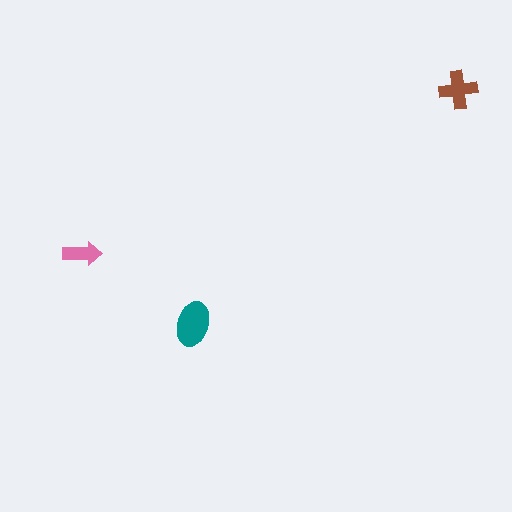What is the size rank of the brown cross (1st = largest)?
2nd.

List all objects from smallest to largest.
The pink arrow, the brown cross, the teal ellipse.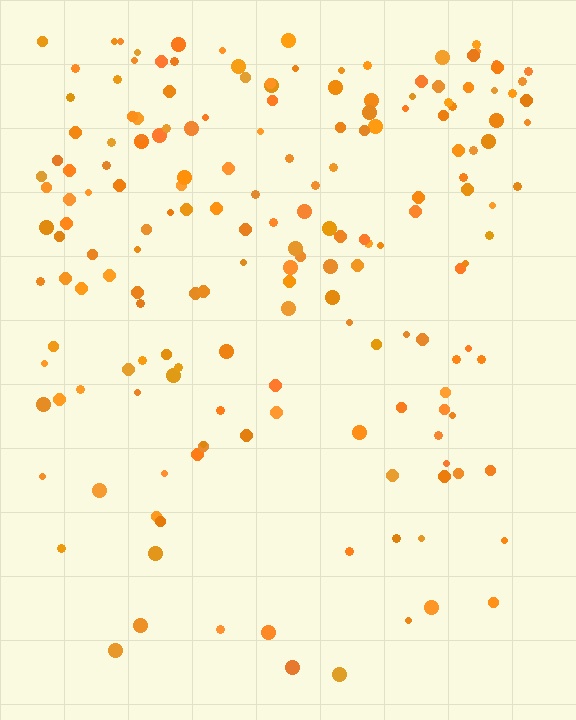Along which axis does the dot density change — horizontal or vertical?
Vertical.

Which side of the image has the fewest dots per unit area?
The bottom.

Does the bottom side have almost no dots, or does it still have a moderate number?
Still a moderate number, just noticeably fewer than the top.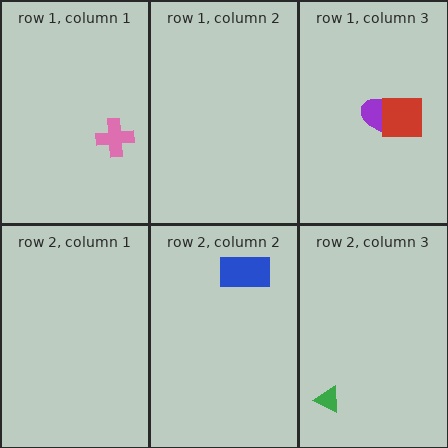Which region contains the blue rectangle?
The row 2, column 2 region.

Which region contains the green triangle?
The row 2, column 3 region.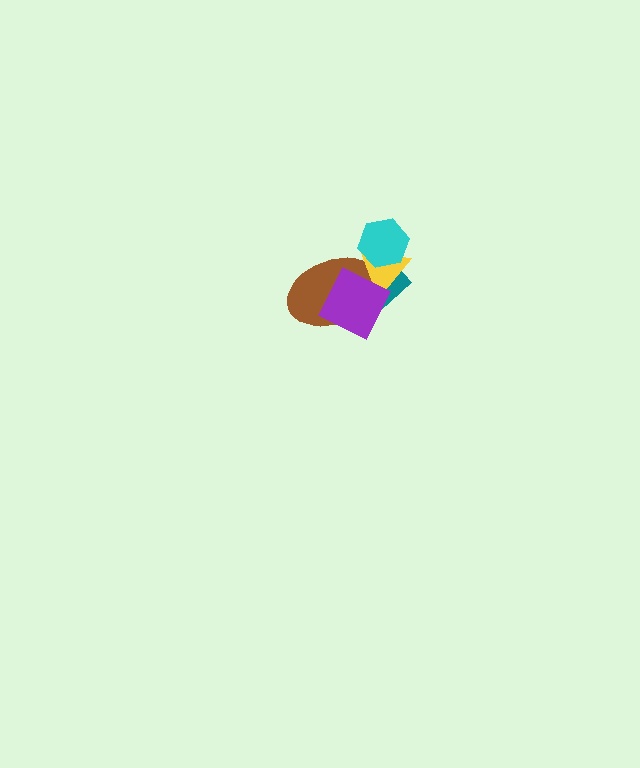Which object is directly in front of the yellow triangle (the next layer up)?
The cyan hexagon is directly in front of the yellow triangle.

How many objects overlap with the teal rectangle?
4 objects overlap with the teal rectangle.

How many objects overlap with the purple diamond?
3 objects overlap with the purple diamond.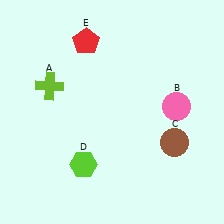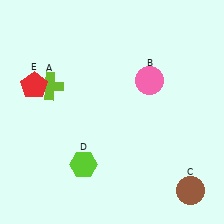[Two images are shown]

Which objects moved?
The objects that moved are: the pink circle (B), the brown circle (C), the red pentagon (E).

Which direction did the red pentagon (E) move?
The red pentagon (E) moved left.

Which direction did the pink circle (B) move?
The pink circle (B) moved left.